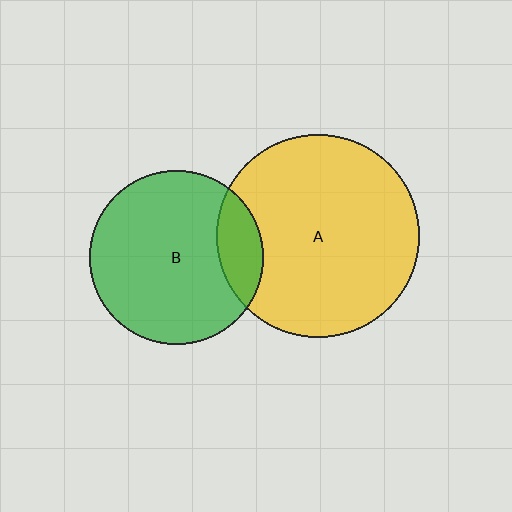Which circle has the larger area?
Circle A (yellow).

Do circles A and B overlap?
Yes.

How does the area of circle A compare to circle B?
Approximately 1.4 times.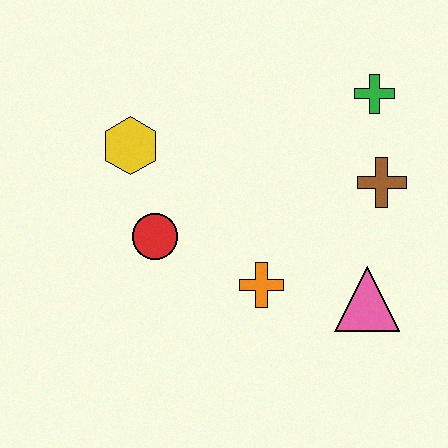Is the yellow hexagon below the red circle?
No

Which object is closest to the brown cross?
The green cross is closest to the brown cross.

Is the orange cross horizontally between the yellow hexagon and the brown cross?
Yes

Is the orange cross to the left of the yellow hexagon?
No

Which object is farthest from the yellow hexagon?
The pink triangle is farthest from the yellow hexagon.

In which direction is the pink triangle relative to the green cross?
The pink triangle is below the green cross.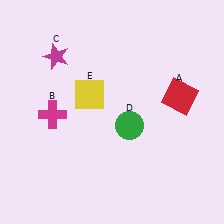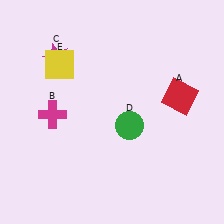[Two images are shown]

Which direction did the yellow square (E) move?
The yellow square (E) moved left.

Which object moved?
The yellow square (E) moved left.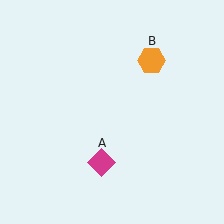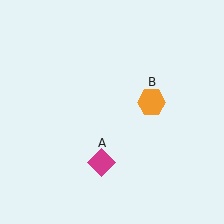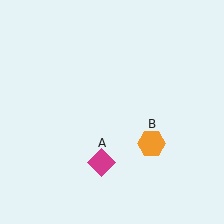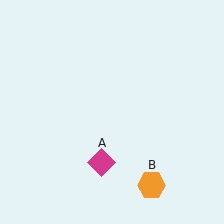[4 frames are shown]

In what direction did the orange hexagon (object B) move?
The orange hexagon (object B) moved down.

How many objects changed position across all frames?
1 object changed position: orange hexagon (object B).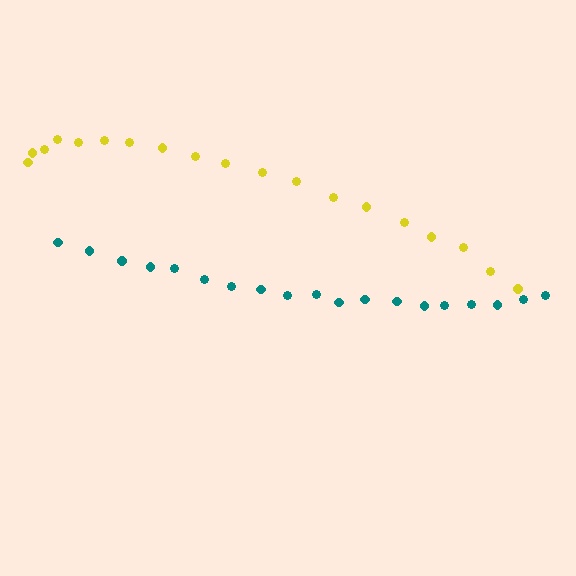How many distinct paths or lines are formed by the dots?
There are 2 distinct paths.